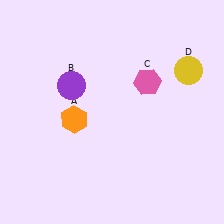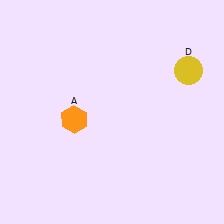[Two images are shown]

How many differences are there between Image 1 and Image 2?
There are 2 differences between the two images.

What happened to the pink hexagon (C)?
The pink hexagon (C) was removed in Image 2. It was in the top-right area of Image 1.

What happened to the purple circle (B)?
The purple circle (B) was removed in Image 2. It was in the top-left area of Image 1.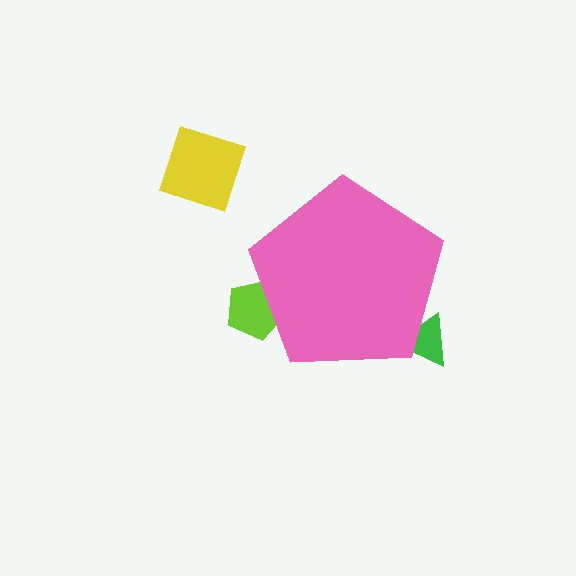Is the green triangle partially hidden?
Yes, the green triangle is partially hidden behind the pink pentagon.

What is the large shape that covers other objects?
A pink pentagon.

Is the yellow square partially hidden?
No, the yellow square is fully visible.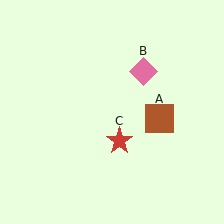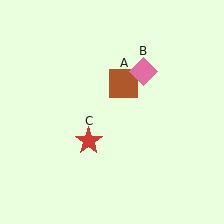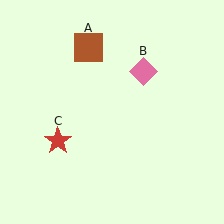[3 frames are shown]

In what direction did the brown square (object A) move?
The brown square (object A) moved up and to the left.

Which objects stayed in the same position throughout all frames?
Pink diamond (object B) remained stationary.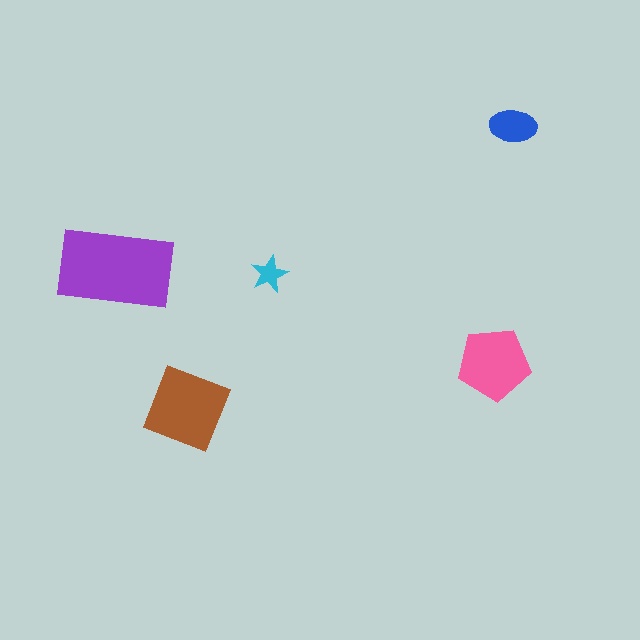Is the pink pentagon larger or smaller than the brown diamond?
Smaller.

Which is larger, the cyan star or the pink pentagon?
The pink pentagon.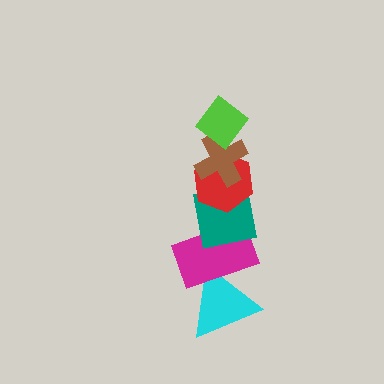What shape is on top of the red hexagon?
The brown cross is on top of the red hexagon.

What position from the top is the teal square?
The teal square is 4th from the top.